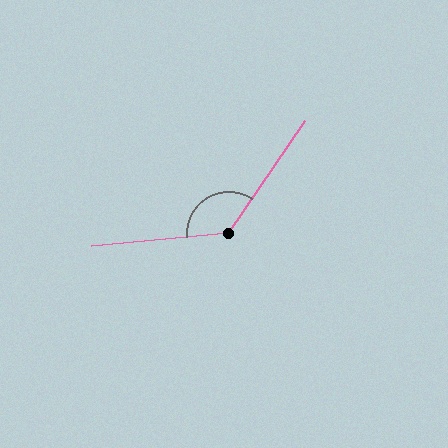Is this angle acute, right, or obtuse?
It is obtuse.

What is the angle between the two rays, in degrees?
Approximately 129 degrees.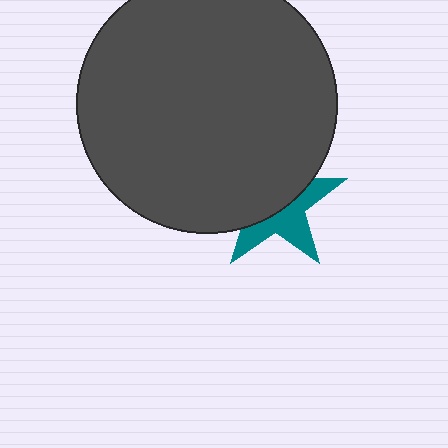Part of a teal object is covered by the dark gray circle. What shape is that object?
It is a star.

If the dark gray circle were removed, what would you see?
You would see the complete teal star.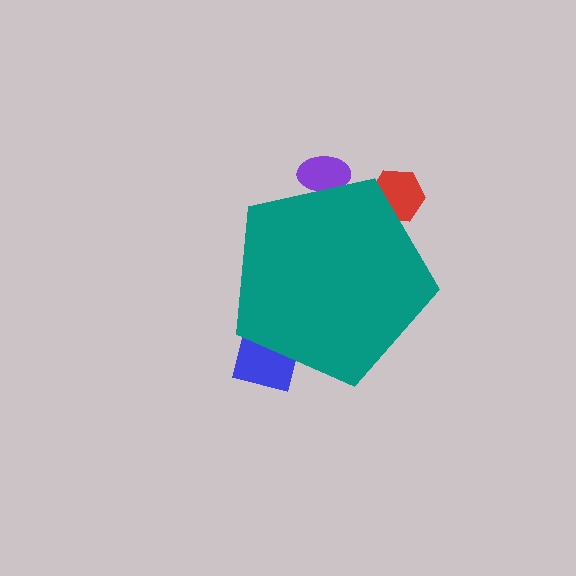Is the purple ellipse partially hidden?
Yes, the purple ellipse is partially hidden behind the teal pentagon.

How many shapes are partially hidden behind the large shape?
3 shapes are partially hidden.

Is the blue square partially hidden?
Yes, the blue square is partially hidden behind the teal pentagon.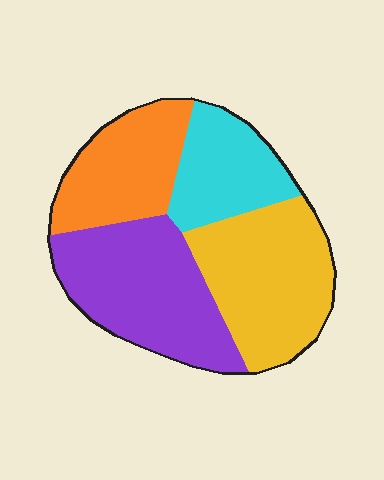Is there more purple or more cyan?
Purple.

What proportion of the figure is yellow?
Yellow covers 30% of the figure.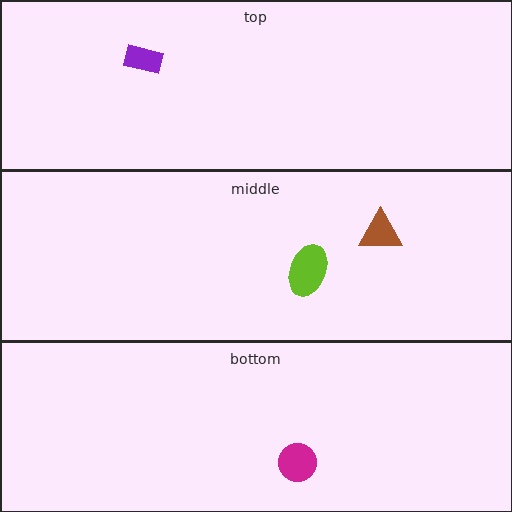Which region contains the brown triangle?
The middle region.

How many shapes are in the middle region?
2.